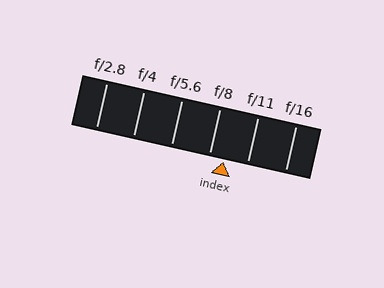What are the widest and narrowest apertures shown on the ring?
The widest aperture shown is f/2.8 and the narrowest is f/16.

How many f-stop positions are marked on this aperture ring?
There are 6 f-stop positions marked.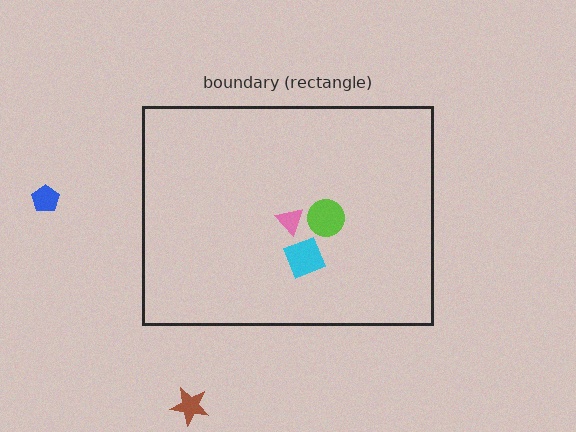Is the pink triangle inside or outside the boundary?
Inside.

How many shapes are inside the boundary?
3 inside, 2 outside.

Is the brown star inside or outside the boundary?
Outside.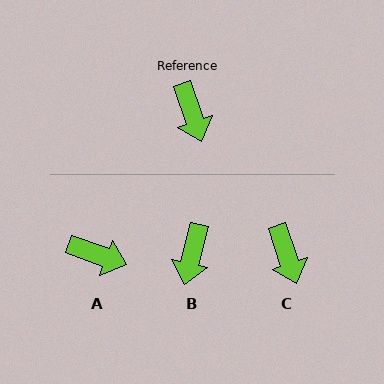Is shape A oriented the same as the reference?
No, it is off by about 52 degrees.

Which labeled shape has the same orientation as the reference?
C.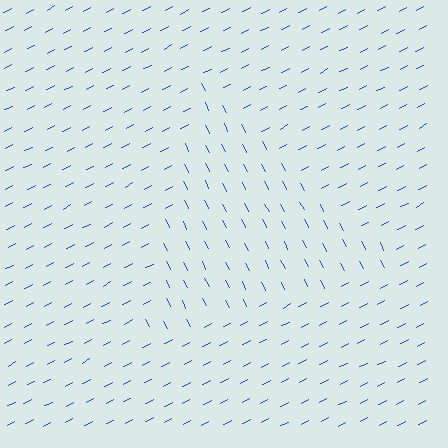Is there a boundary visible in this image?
Yes, there is a texture boundary formed by a change in line orientation.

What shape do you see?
I see a triangle.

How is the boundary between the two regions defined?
The boundary is defined purely by a change in line orientation (approximately 90 degrees difference). All lines are the same color and thickness.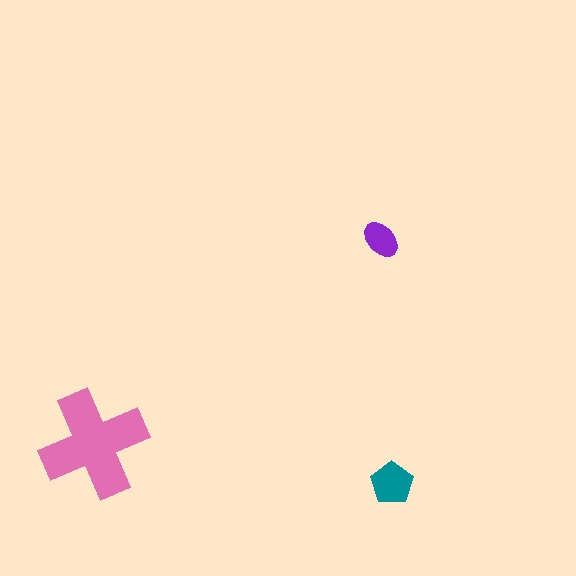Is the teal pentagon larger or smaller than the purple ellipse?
Larger.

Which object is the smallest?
The purple ellipse.